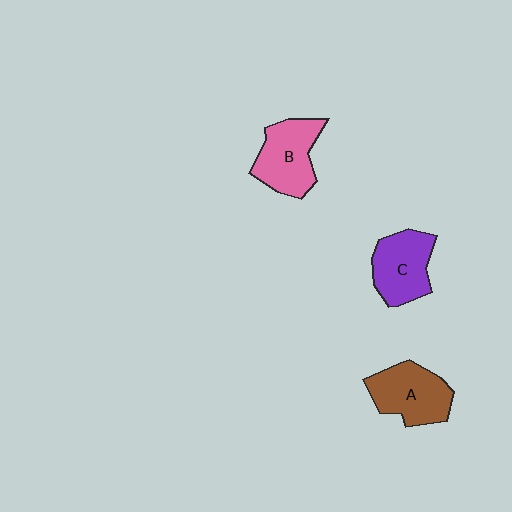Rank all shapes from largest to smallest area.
From largest to smallest: A (brown), B (pink), C (purple).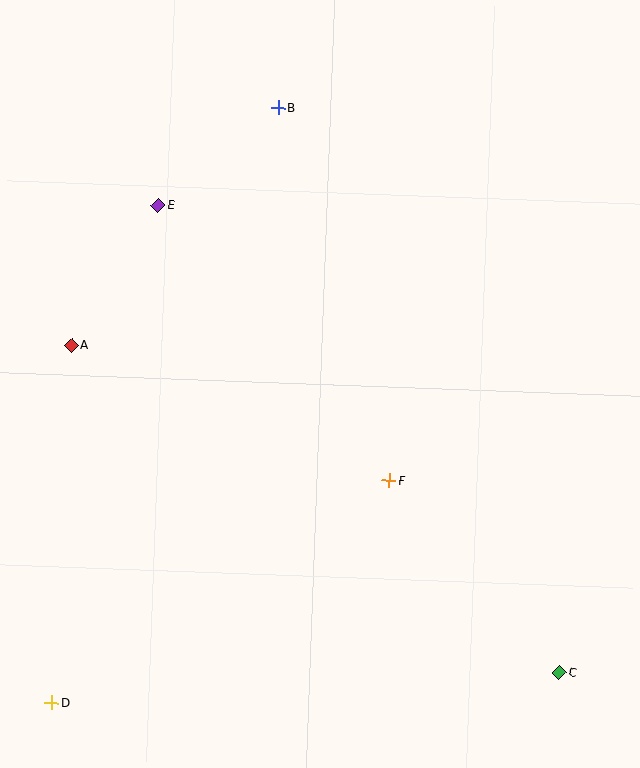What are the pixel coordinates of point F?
Point F is at (389, 480).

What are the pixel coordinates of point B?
Point B is at (278, 108).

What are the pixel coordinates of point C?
Point C is at (559, 672).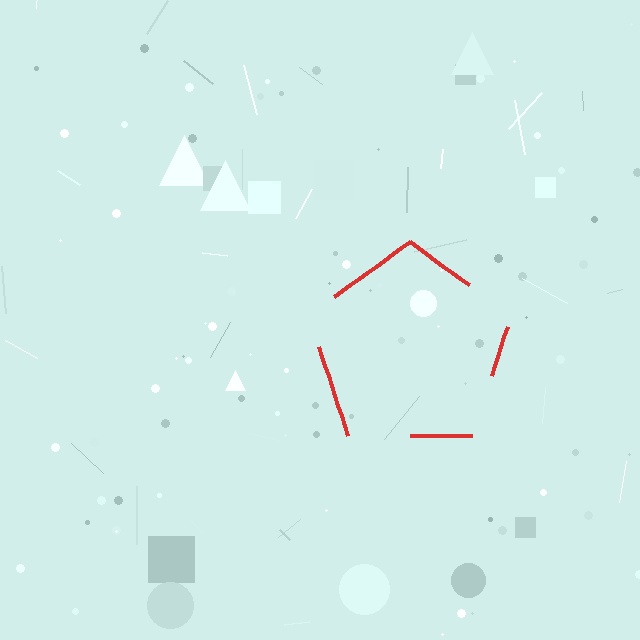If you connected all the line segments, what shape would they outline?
They would outline a pentagon.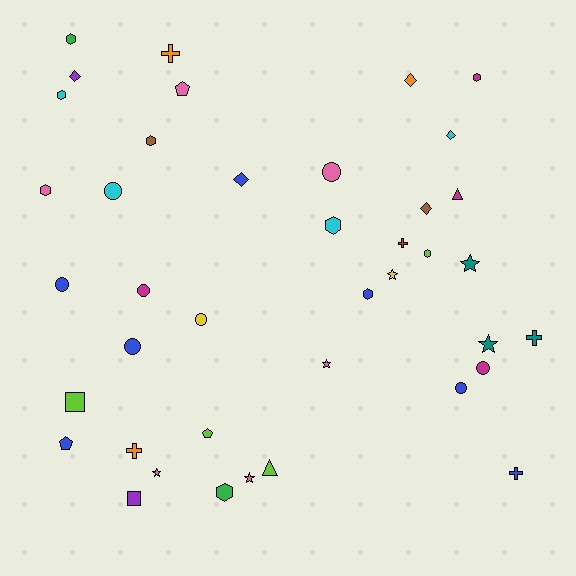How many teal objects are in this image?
There are 3 teal objects.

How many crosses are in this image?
There are 5 crosses.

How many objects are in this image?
There are 40 objects.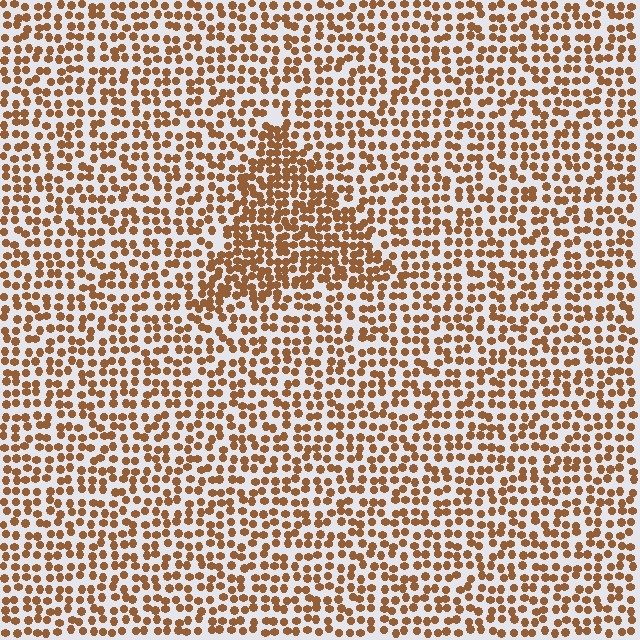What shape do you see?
I see a triangle.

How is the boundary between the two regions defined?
The boundary is defined by a change in element density (approximately 1.7x ratio). All elements are the same color, size, and shape.